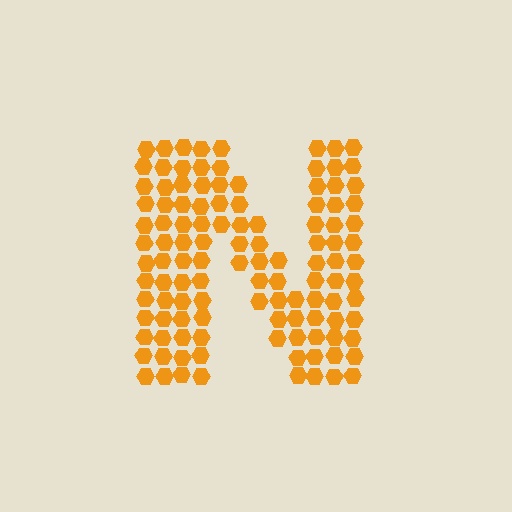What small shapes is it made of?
It is made of small hexagons.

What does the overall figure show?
The overall figure shows the letter N.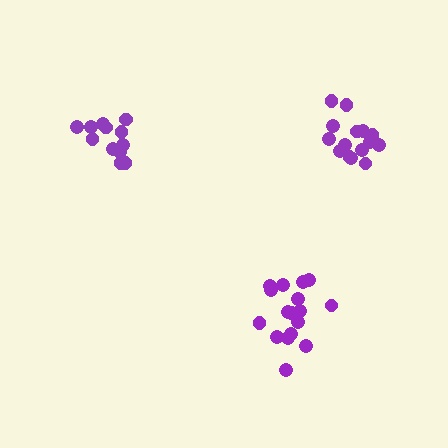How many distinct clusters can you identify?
There are 3 distinct clusters.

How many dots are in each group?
Group 1: 15 dots, Group 2: 17 dots, Group 3: 12 dots (44 total).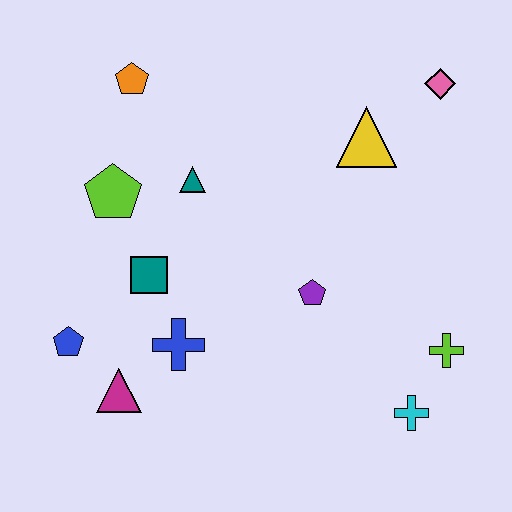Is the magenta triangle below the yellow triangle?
Yes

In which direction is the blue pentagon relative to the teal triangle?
The blue pentagon is below the teal triangle.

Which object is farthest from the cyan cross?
The orange pentagon is farthest from the cyan cross.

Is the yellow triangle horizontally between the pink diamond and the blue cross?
Yes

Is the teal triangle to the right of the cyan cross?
No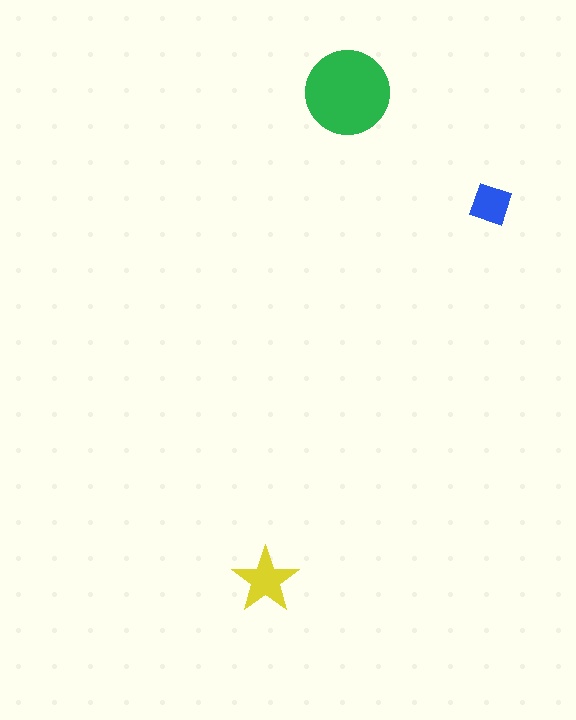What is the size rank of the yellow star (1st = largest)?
2nd.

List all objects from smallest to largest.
The blue square, the yellow star, the green circle.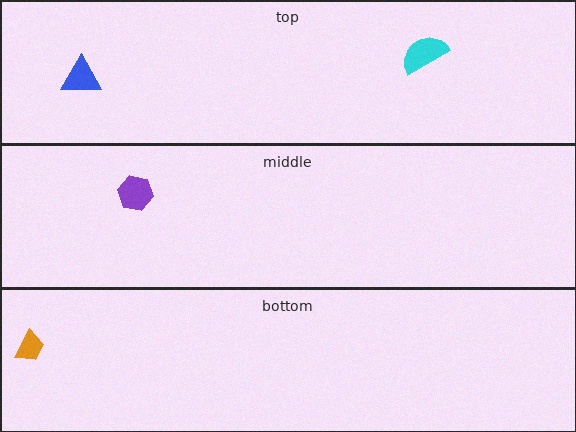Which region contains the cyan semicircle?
The top region.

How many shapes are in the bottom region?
1.